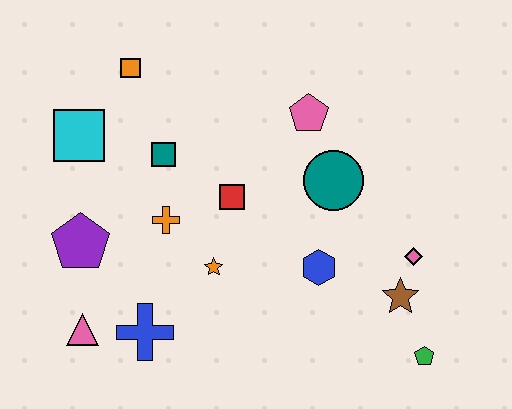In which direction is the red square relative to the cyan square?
The red square is to the right of the cyan square.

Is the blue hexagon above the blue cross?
Yes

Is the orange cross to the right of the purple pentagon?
Yes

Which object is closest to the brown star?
The pink diamond is closest to the brown star.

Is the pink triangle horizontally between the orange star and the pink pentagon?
No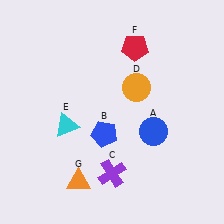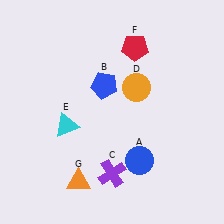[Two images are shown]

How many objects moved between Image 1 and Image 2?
2 objects moved between the two images.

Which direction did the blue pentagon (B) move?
The blue pentagon (B) moved up.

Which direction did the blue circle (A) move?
The blue circle (A) moved down.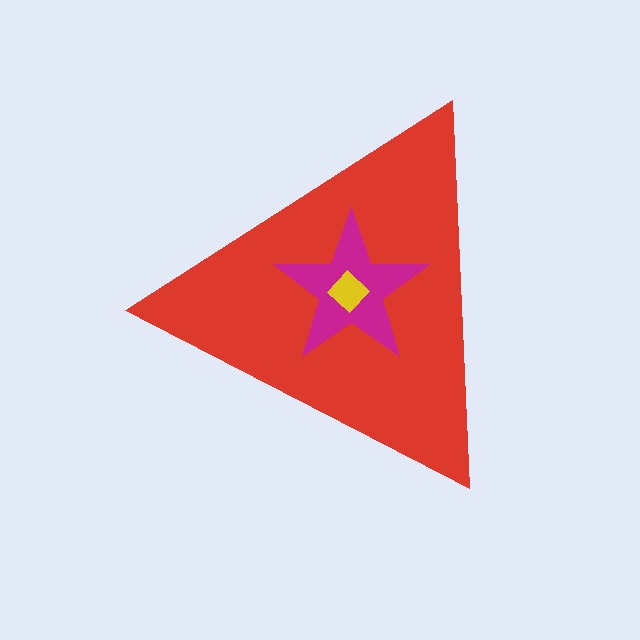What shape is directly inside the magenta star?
The yellow diamond.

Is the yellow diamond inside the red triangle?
Yes.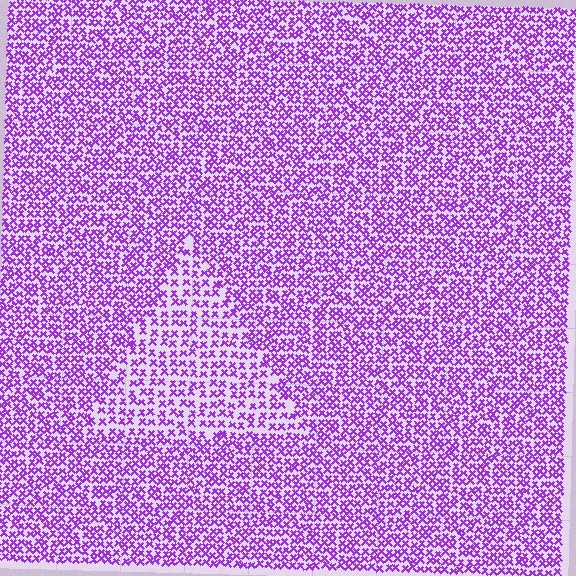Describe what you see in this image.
The image contains small purple elements arranged at two different densities. A triangle-shaped region is visible where the elements are less densely packed than the surrounding area.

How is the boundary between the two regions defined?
The boundary is defined by a change in element density (approximately 1.6x ratio). All elements are the same color, size, and shape.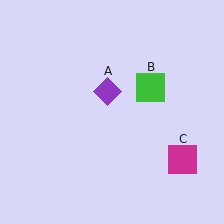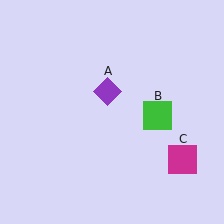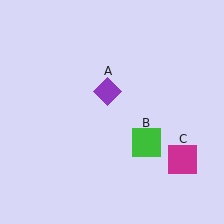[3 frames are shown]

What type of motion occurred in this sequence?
The green square (object B) rotated clockwise around the center of the scene.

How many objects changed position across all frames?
1 object changed position: green square (object B).